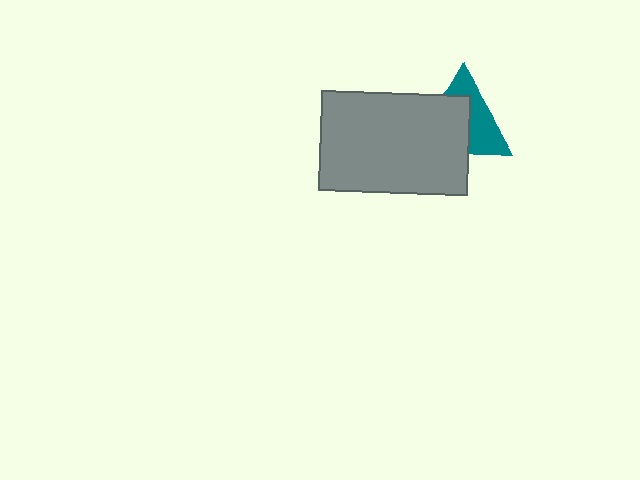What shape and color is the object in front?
The object in front is a gray rectangle.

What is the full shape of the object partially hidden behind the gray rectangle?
The partially hidden object is a teal triangle.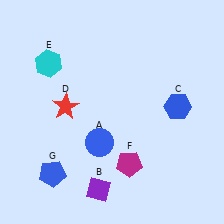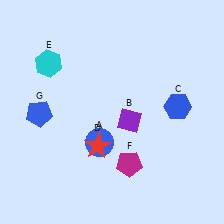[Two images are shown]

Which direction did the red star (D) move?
The red star (D) moved down.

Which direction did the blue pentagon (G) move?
The blue pentagon (G) moved up.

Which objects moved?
The objects that moved are: the purple diamond (B), the red star (D), the blue pentagon (G).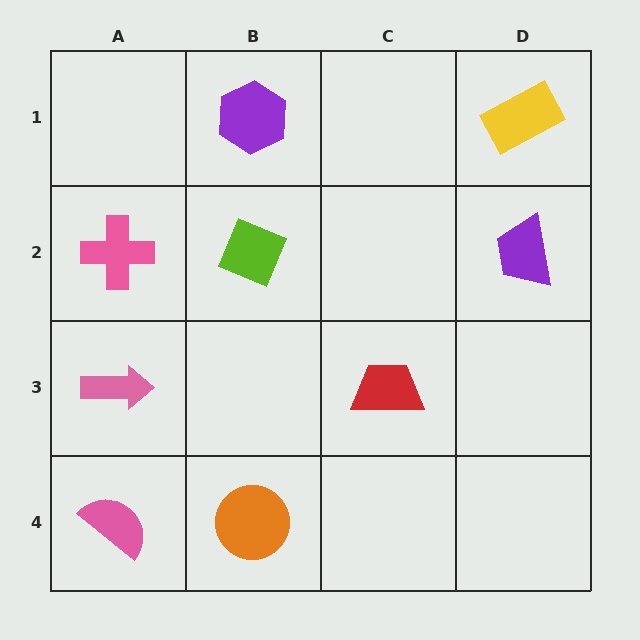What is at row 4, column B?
An orange circle.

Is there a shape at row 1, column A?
No, that cell is empty.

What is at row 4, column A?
A pink semicircle.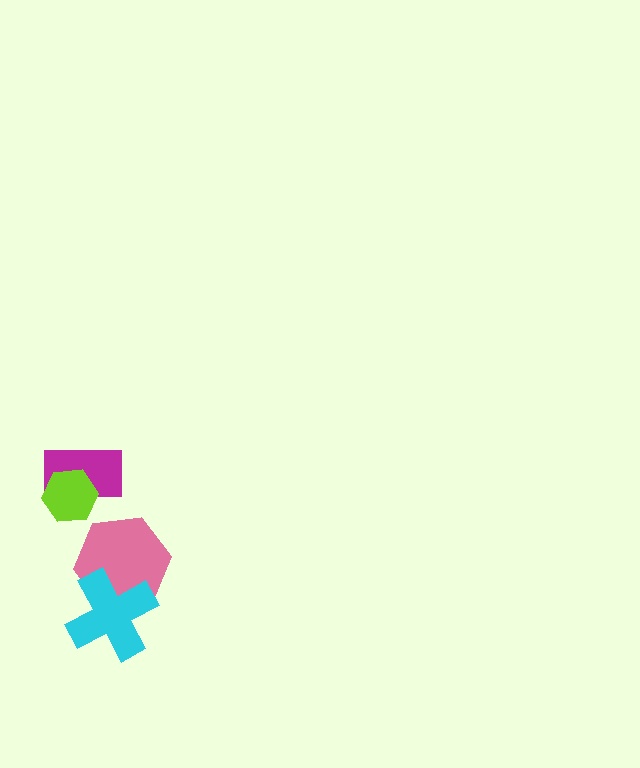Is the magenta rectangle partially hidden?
Yes, it is partially covered by another shape.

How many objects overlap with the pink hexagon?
1 object overlaps with the pink hexagon.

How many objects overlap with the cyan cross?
1 object overlaps with the cyan cross.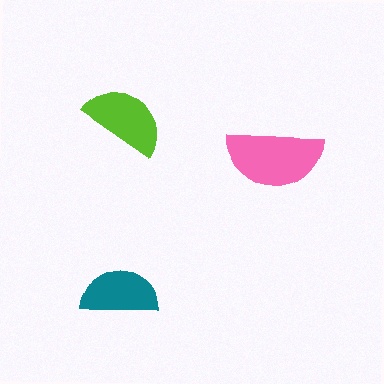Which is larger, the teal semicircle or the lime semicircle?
The lime one.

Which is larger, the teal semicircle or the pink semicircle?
The pink one.